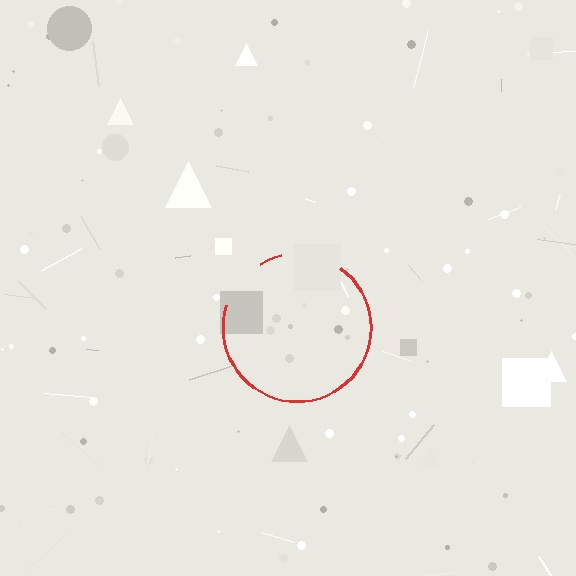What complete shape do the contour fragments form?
The contour fragments form a circle.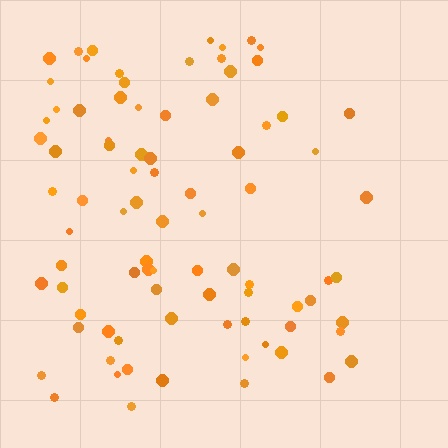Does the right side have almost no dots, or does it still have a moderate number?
Still a moderate number, just noticeably fewer than the left.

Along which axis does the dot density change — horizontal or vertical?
Horizontal.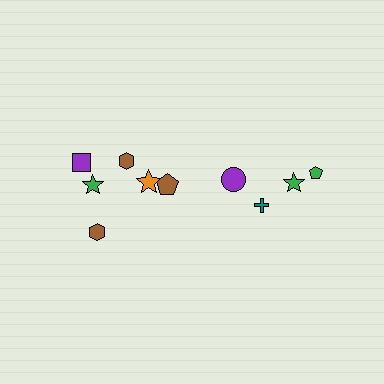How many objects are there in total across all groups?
There are 10 objects.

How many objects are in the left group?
There are 6 objects.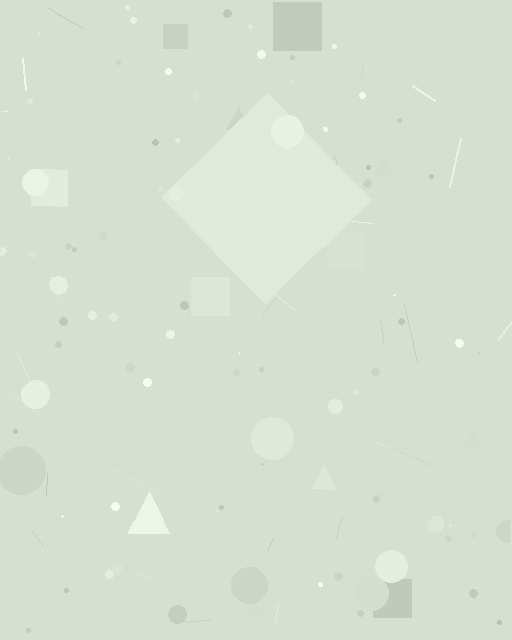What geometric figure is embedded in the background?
A diamond is embedded in the background.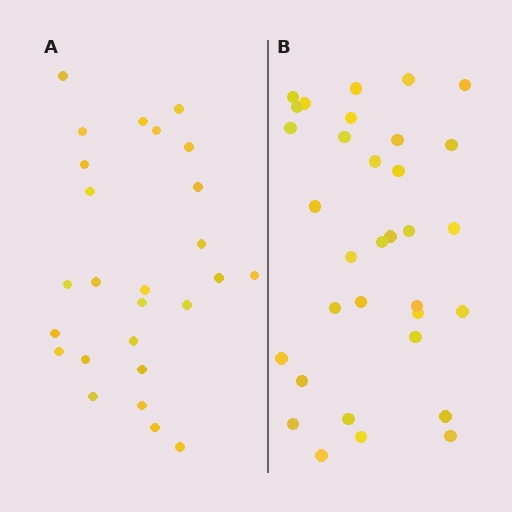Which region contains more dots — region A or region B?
Region B (the right region) has more dots.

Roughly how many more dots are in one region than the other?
Region B has roughly 8 or so more dots than region A.